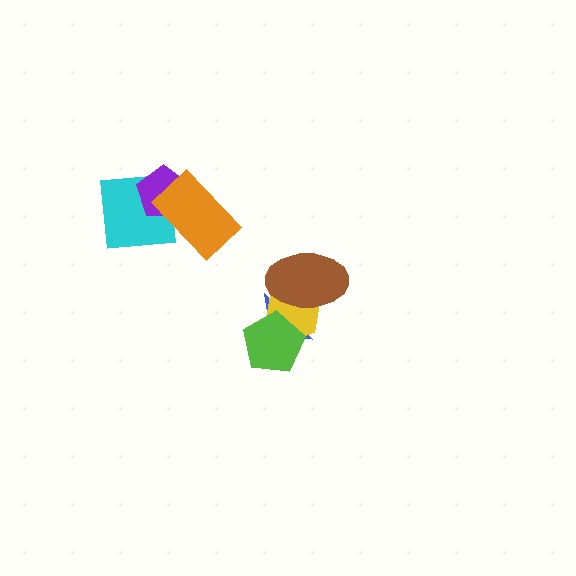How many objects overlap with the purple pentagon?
2 objects overlap with the purple pentagon.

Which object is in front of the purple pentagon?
The orange rectangle is in front of the purple pentagon.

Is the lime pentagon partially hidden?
No, no other shape covers it.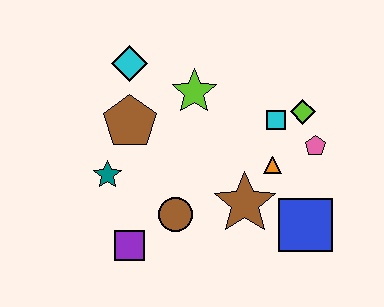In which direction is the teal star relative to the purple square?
The teal star is above the purple square.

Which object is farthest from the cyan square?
The purple square is farthest from the cyan square.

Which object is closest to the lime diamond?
The cyan square is closest to the lime diamond.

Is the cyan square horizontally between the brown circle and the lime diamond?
Yes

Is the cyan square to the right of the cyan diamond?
Yes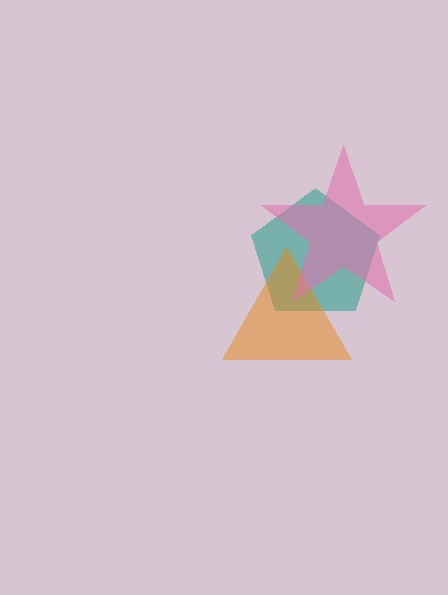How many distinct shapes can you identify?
There are 3 distinct shapes: a teal pentagon, an orange triangle, a pink star.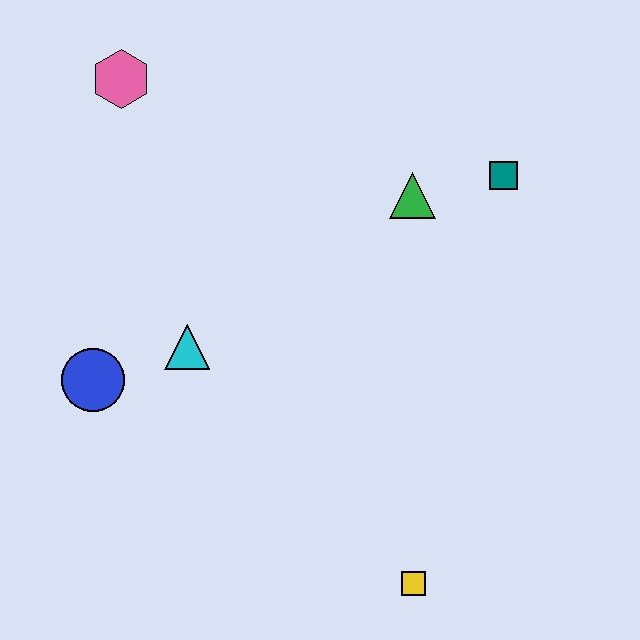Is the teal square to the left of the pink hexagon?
No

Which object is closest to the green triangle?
The teal square is closest to the green triangle.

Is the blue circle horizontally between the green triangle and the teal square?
No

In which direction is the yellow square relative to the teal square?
The yellow square is below the teal square.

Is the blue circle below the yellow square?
No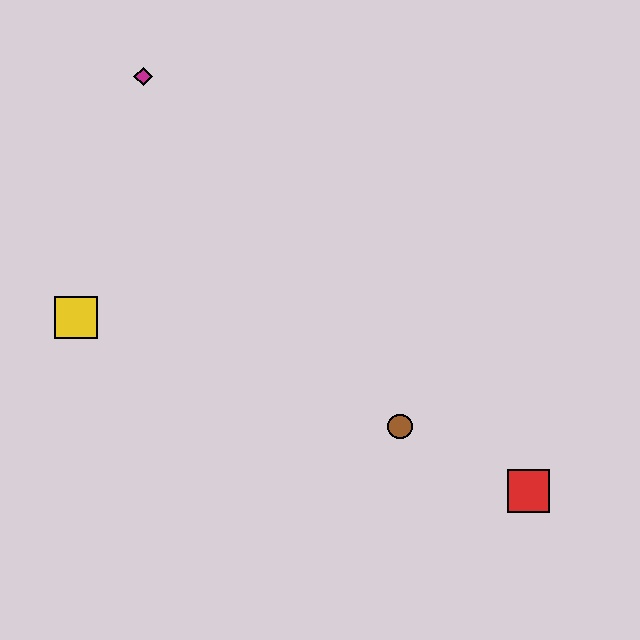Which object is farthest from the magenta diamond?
The red square is farthest from the magenta diamond.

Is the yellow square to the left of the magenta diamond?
Yes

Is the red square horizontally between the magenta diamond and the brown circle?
No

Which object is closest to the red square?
The brown circle is closest to the red square.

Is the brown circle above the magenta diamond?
No